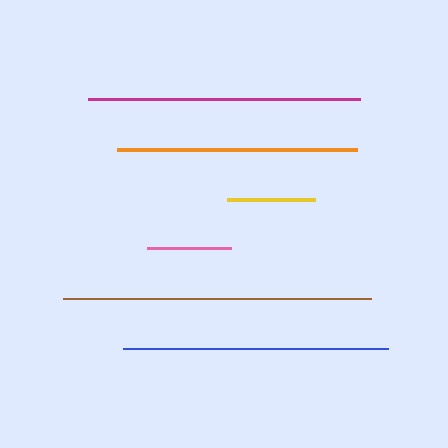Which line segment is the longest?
The brown line is the longest at approximately 308 pixels.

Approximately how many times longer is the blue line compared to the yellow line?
The blue line is approximately 3.0 times the length of the yellow line.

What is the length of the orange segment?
The orange segment is approximately 241 pixels long.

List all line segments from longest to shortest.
From longest to shortest: brown, magenta, blue, orange, yellow, pink.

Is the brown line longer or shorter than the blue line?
The brown line is longer than the blue line.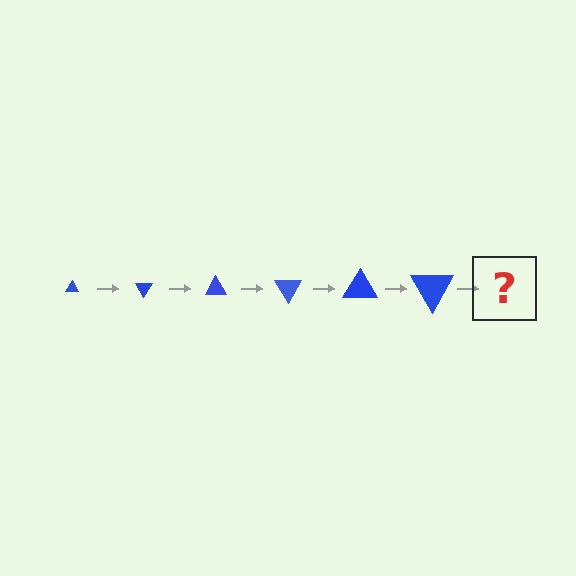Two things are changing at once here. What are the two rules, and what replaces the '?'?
The two rules are that the triangle grows larger each step and it rotates 60 degrees each step. The '?' should be a triangle, larger than the previous one and rotated 360 degrees from the start.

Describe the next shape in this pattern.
It should be a triangle, larger than the previous one and rotated 360 degrees from the start.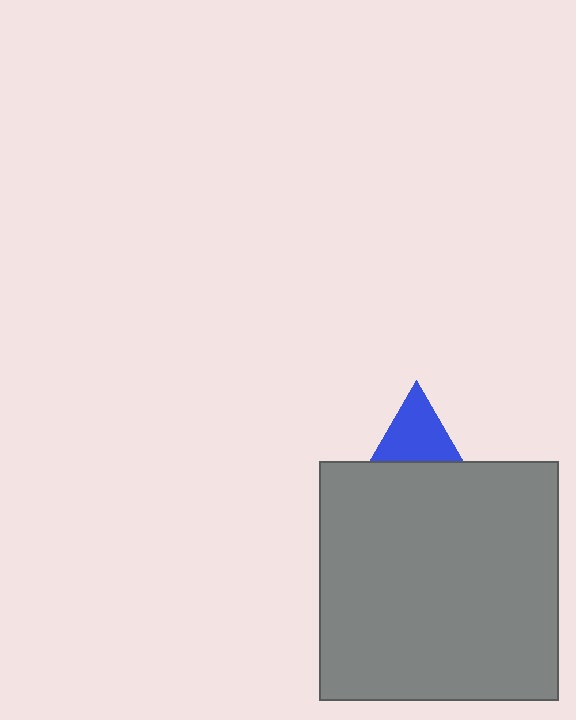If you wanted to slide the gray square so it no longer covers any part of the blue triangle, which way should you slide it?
Slide it down — that is the most direct way to separate the two shapes.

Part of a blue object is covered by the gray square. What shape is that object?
It is a triangle.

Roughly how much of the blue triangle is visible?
About half of it is visible (roughly 48%).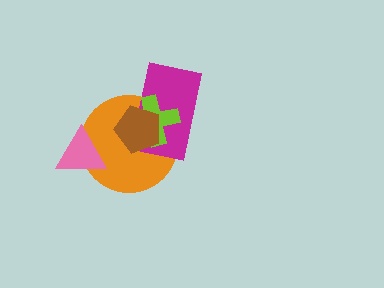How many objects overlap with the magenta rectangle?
3 objects overlap with the magenta rectangle.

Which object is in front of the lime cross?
The brown pentagon is in front of the lime cross.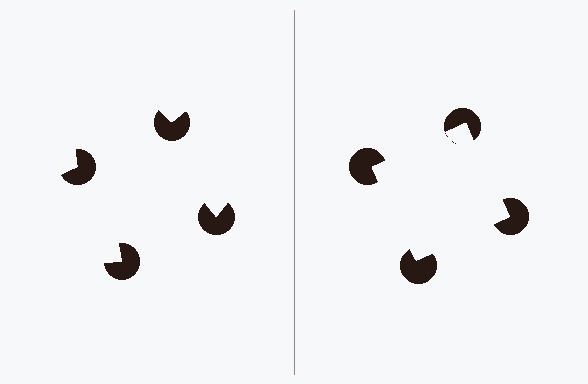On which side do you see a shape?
An illusory square appears on the right side. On the left side the wedge cuts are rotated, so no coherent shape forms.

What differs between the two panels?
The pac-man discs are positioned identically on both sides; only the wedge orientations differ. On the right they align to a square; on the left they are misaligned.